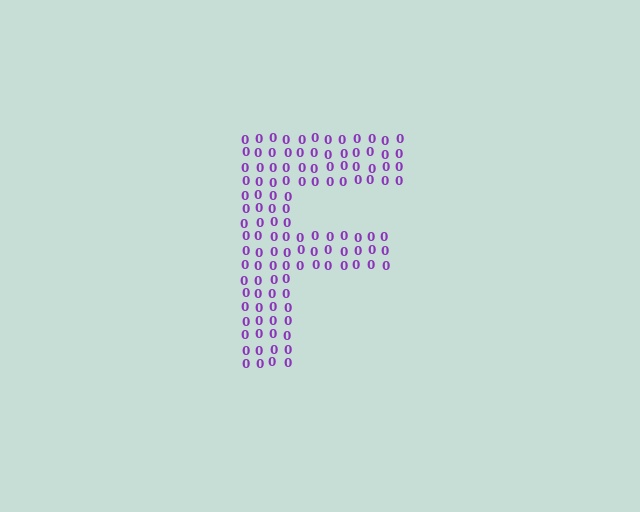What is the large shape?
The large shape is the letter F.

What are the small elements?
The small elements are digit 0's.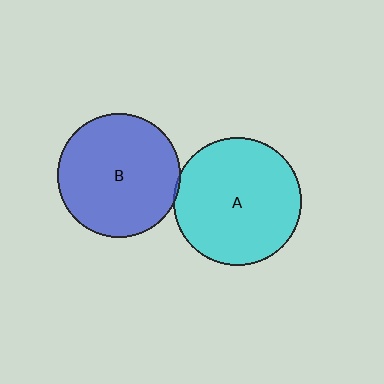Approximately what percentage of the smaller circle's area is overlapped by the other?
Approximately 5%.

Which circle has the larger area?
Circle A (cyan).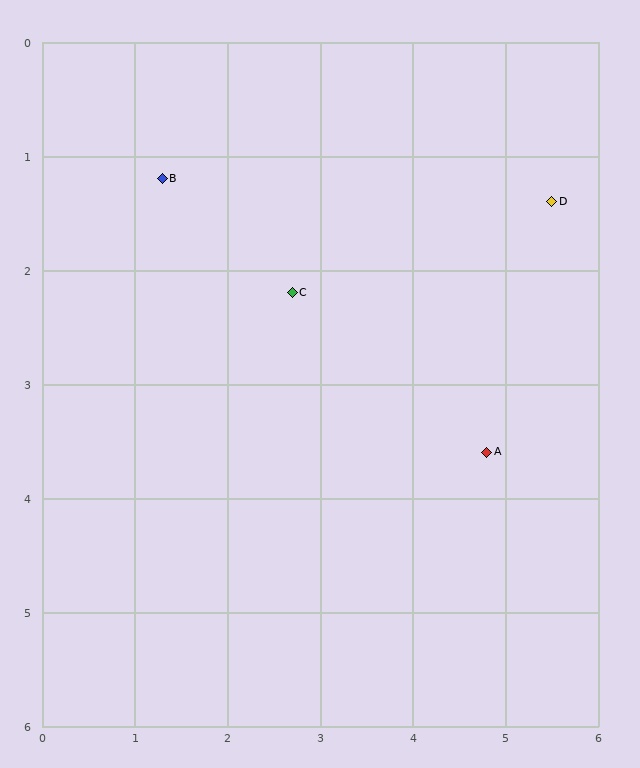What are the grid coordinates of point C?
Point C is at approximately (2.7, 2.2).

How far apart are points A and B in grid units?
Points A and B are about 4.2 grid units apart.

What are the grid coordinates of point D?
Point D is at approximately (5.5, 1.4).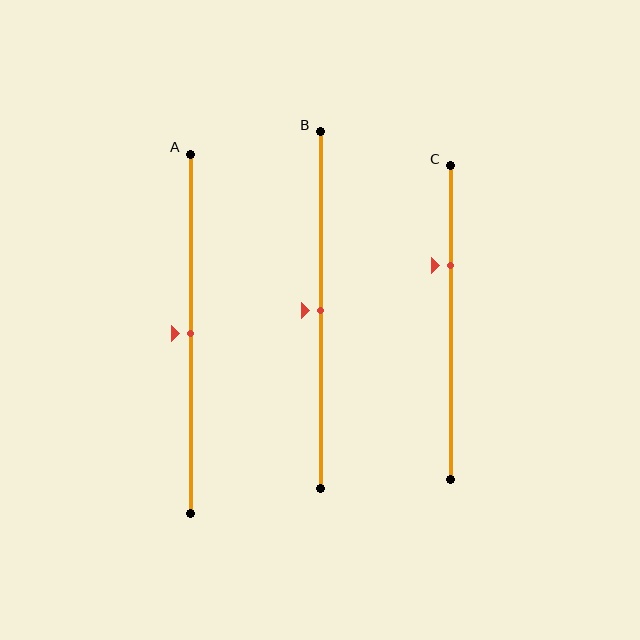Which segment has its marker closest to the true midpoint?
Segment A has its marker closest to the true midpoint.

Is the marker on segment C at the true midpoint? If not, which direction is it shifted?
No, the marker on segment C is shifted upward by about 18% of the segment length.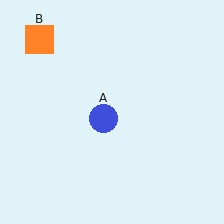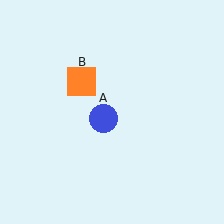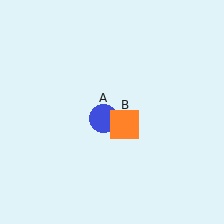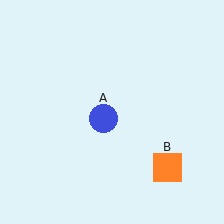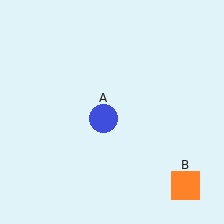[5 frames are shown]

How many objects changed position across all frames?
1 object changed position: orange square (object B).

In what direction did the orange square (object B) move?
The orange square (object B) moved down and to the right.